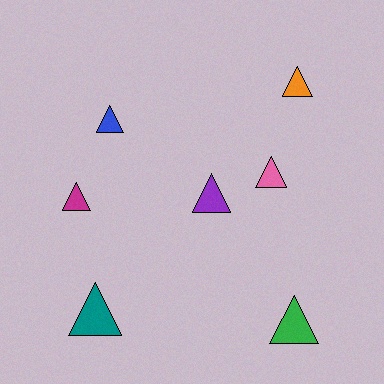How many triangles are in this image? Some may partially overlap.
There are 7 triangles.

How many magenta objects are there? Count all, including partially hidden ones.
There is 1 magenta object.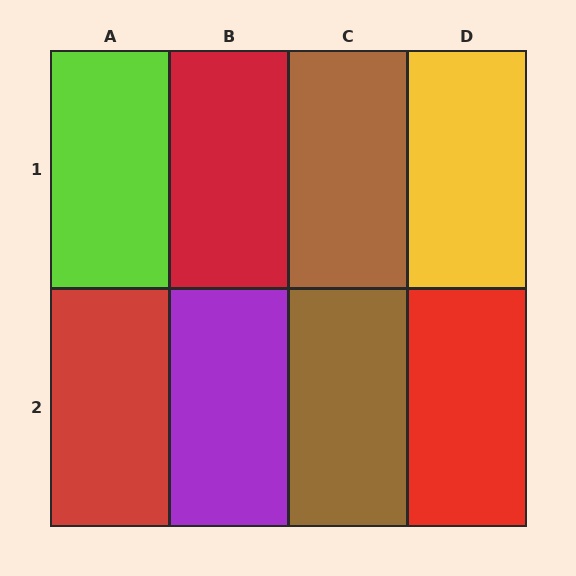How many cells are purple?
1 cell is purple.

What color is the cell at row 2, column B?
Purple.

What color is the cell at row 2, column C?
Brown.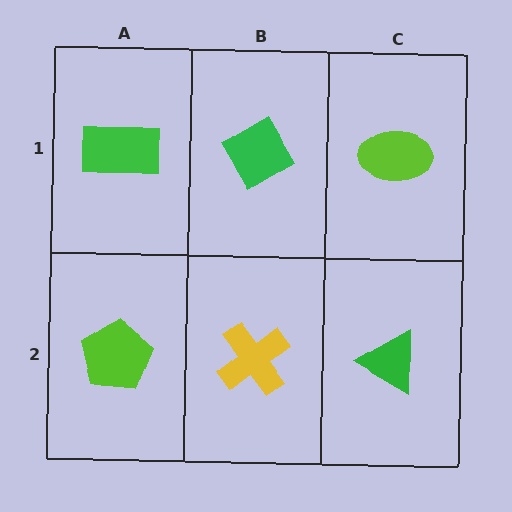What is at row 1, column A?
A green rectangle.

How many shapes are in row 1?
3 shapes.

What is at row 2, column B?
A yellow cross.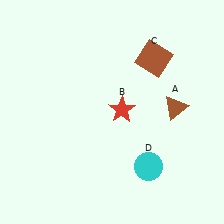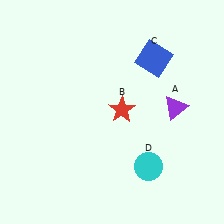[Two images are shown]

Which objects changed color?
A changed from brown to purple. C changed from brown to blue.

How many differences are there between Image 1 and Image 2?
There are 2 differences between the two images.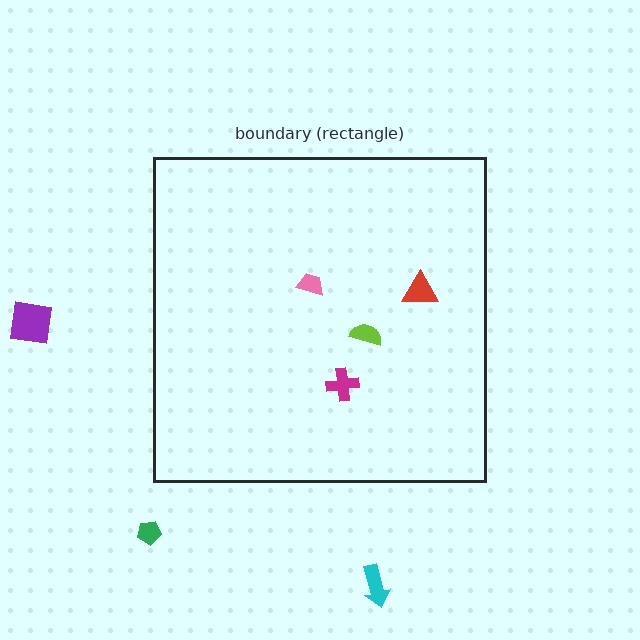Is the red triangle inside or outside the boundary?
Inside.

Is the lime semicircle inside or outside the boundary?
Inside.